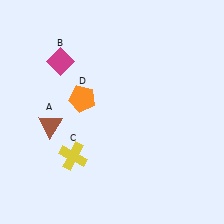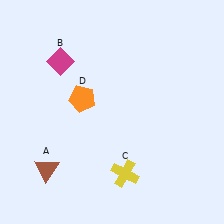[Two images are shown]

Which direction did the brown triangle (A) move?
The brown triangle (A) moved down.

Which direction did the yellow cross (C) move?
The yellow cross (C) moved right.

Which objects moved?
The objects that moved are: the brown triangle (A), the yellow cross (C).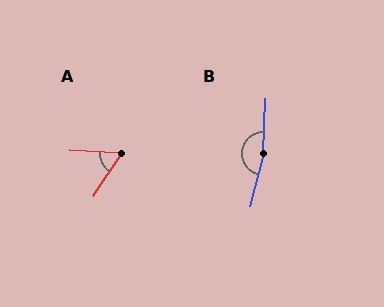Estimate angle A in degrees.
Approximately 60 degrees.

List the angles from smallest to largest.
A (60°), B (168°).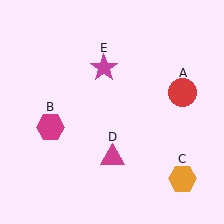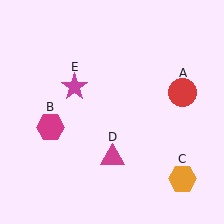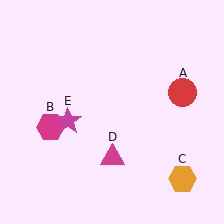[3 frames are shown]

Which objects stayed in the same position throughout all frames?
Red circle (object A) and magenta hexagon (object B) and orange hexagon (object C) and magenta triangle (object D) remained stationary.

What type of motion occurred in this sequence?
The magenta star (object E) rotated counterclockwise around the center of the scene.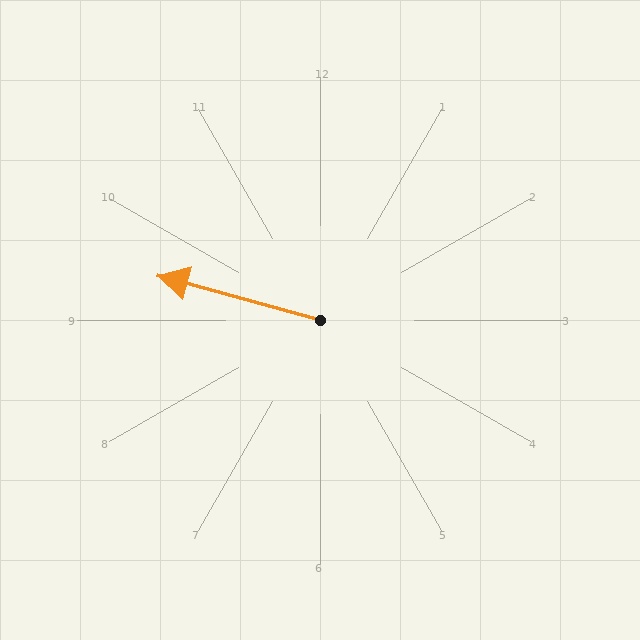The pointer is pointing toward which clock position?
Roughly 10 o'clock.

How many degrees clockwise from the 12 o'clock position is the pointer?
Approximately 285 degrees.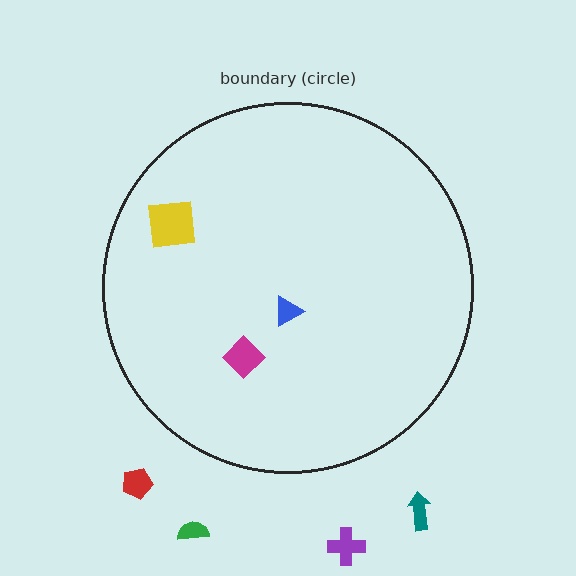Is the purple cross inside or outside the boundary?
Outside.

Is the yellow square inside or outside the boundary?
Inside.